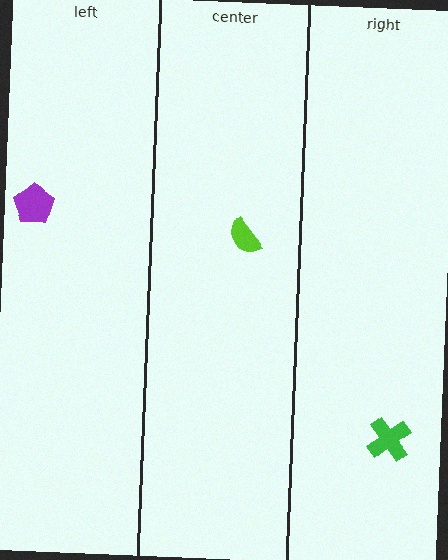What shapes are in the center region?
The lime semicircle.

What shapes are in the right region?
The green cross.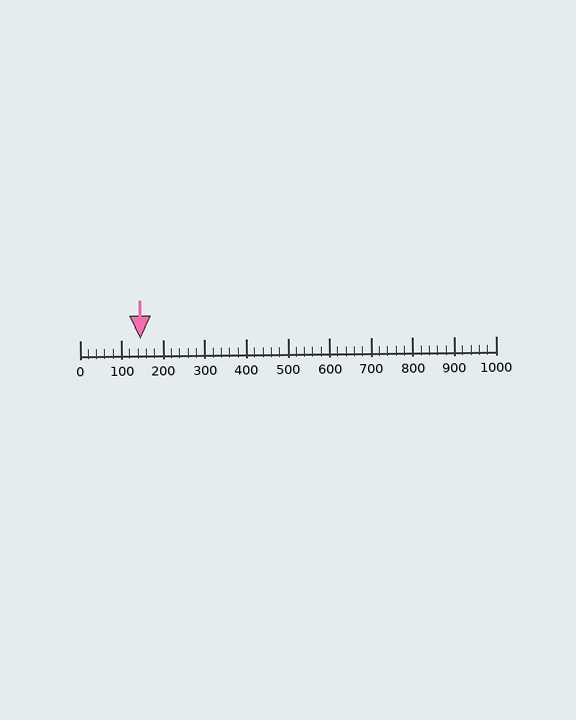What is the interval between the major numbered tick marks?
The major tick marks are spaced 100 units apart.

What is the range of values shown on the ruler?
The ruler shows values from 0 to 1000.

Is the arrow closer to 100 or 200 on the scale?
The arrow is closer to 100.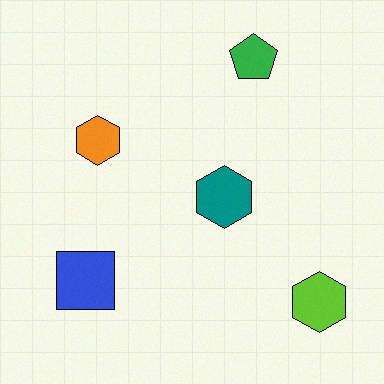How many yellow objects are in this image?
There are no yellow objects.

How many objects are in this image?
There are 5 objects.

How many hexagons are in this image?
There are 3 hexagons.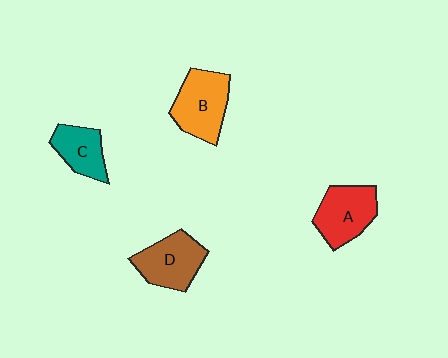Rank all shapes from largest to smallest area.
From largest to smallest: B (orange), D (brown), A (red), C (teal).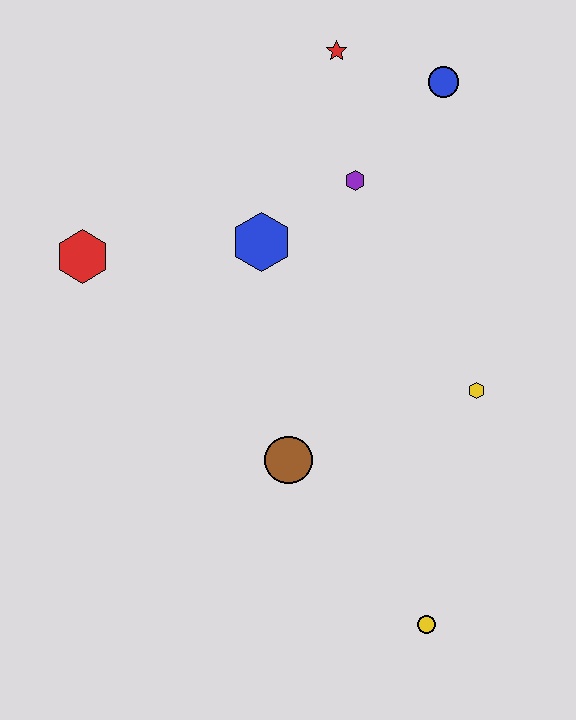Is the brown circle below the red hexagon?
Yes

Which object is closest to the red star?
The blue circle is closest to the red star.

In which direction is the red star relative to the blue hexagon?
The red star is above the blue hexagon.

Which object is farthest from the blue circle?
The yellow circle is farthest from the blue circle.